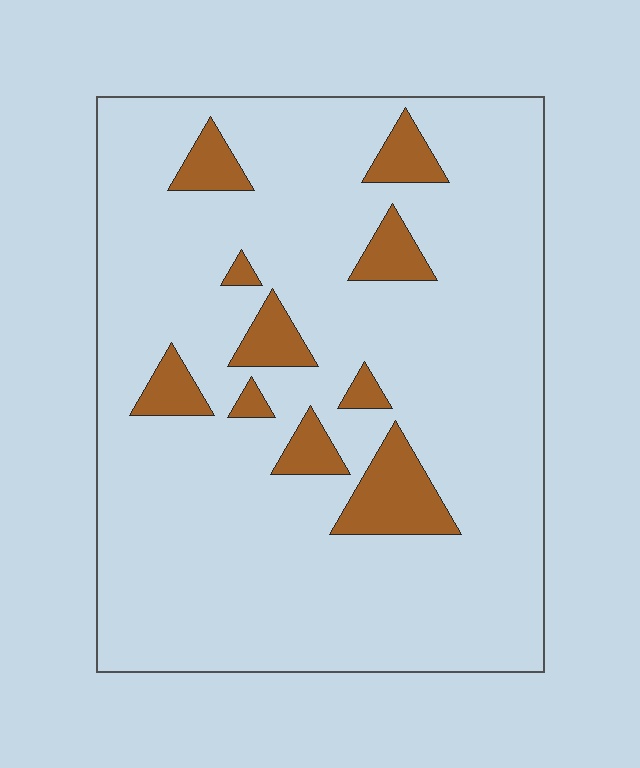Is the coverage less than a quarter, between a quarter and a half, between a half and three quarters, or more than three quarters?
Less than a quarter.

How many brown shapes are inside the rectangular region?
10.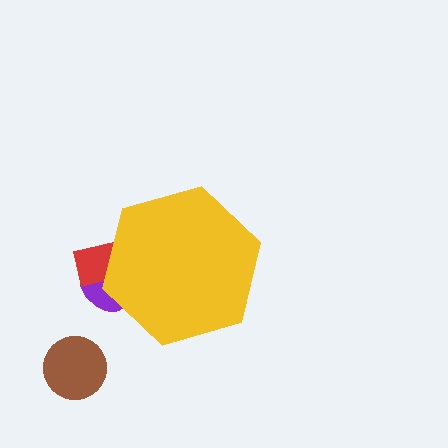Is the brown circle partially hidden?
No, the brown circle is fully visible.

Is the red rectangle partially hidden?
Yes, the red rectangle is partially hidden behind the yellow hexagon.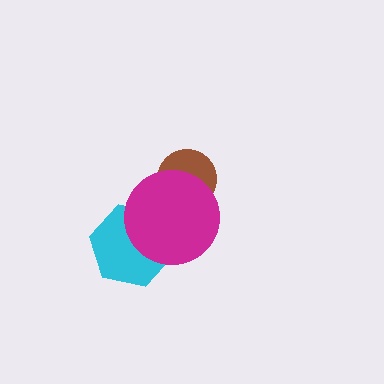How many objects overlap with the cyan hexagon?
1 object overlaps with the cyan hexagon.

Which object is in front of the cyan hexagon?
The magenta circle is in front of the cyan hexagon.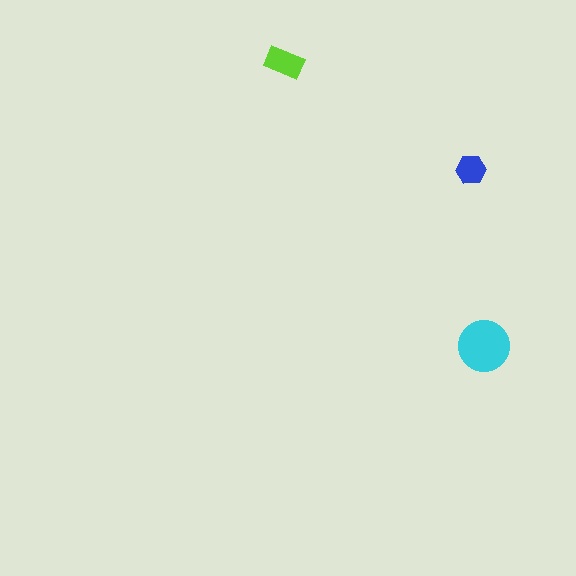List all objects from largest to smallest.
The cyan circle, the lime rectangle, the blue hexagon.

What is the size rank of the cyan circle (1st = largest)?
1st.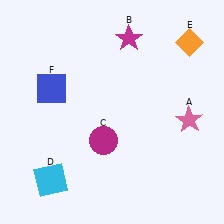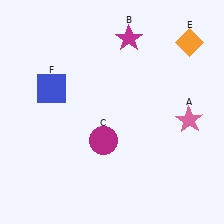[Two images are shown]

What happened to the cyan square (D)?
The cyan square (D) was removed in Image 2. It was in the bottom-left area of Image 1.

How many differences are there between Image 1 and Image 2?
There is 1 difference between the two images.